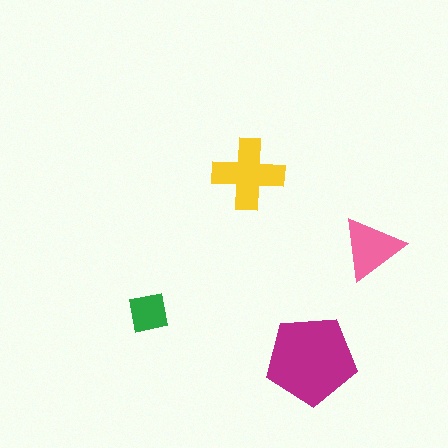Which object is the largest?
The magenta pentagon.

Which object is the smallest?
The green square.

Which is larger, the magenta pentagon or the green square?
The magenta pentagon.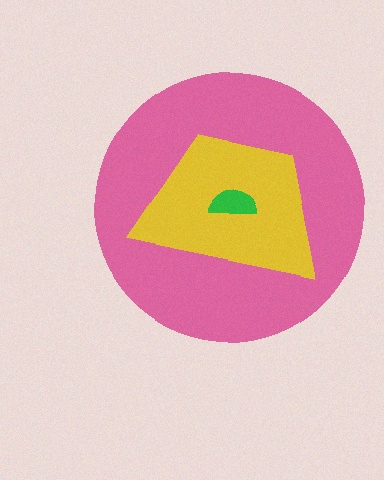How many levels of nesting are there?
3.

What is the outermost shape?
The pink circle.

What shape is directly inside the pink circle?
The yellow trapezoid.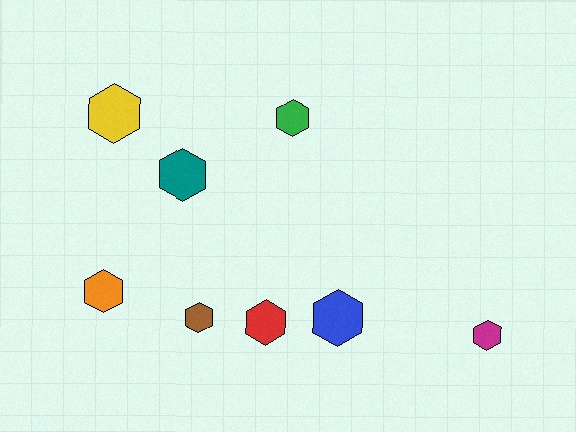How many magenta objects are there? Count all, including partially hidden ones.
There is 1 magenta object.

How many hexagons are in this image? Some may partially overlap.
There are 8 hexagons.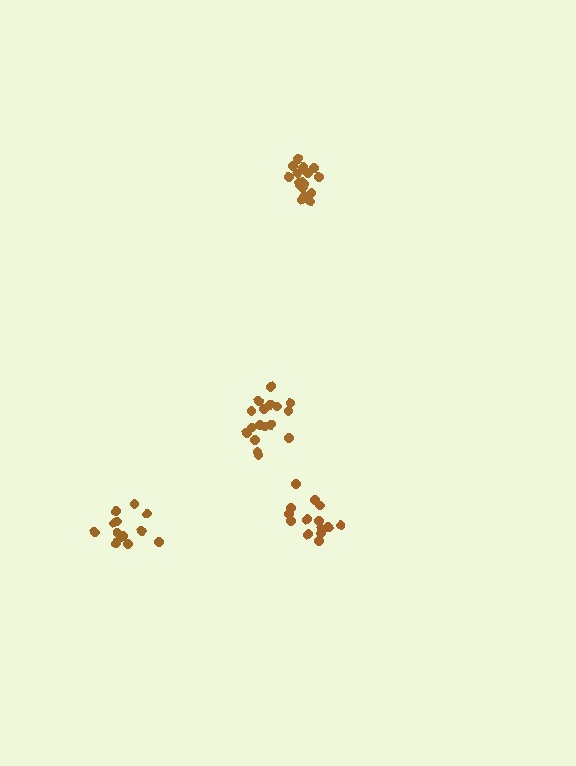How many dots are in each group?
Group 1: 15 dots, Group 2: 13 dots, Group 3: 17 dots, Group 4: 18 dots (63 total).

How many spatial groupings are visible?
There are 4 spatial groupings.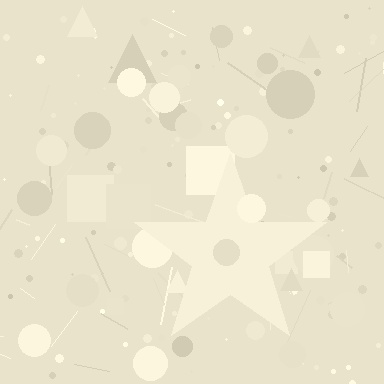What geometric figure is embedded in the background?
A star is embedded in the background.